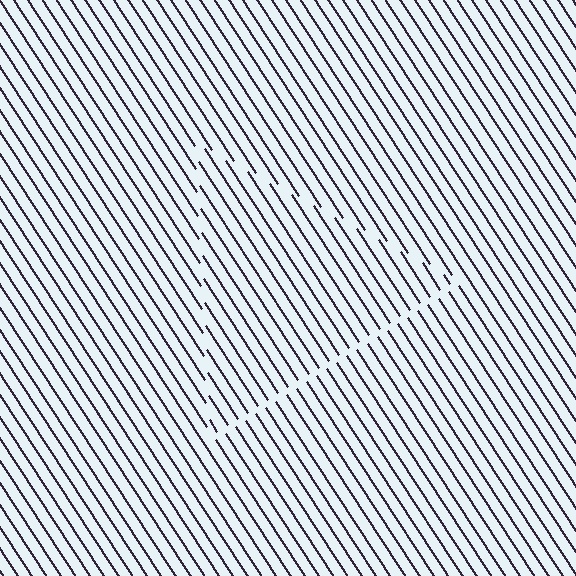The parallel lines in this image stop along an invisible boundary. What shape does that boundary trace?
An illusory triangle. The interior of the shape contains the same grating, shifted by half a period — the contour is defined by the phase discontinuity where line-ends from the inner and outer gratings abut.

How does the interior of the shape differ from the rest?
The interior of the shape contains the same grating, shifted by half a period — the contour is defined by the phase discontinuity where line-ends from the inner and outer gratings abut.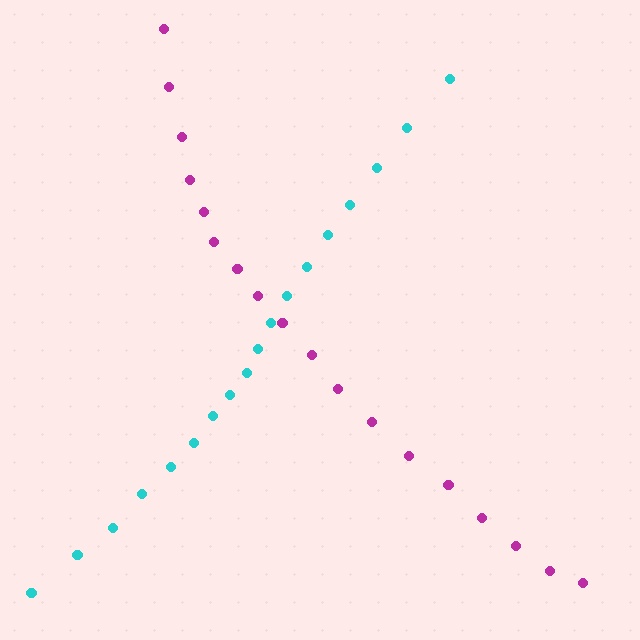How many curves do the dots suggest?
There are 2 distinct paths.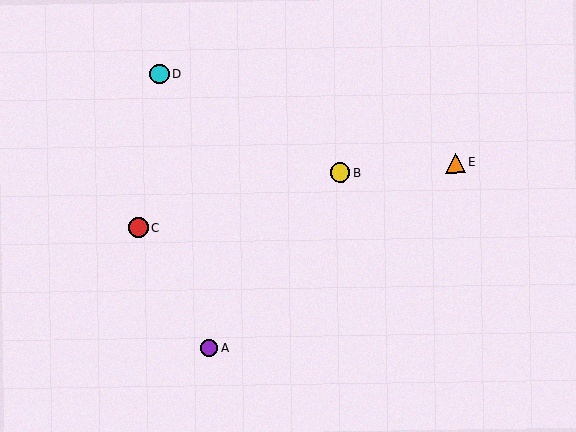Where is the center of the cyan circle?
The center of the cyan circle is at (159, 74).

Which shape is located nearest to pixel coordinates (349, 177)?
The yellow circle (labeled B) at (340, 173) is nearest to that location.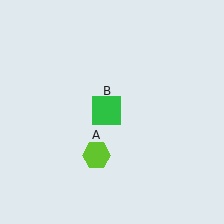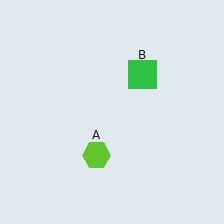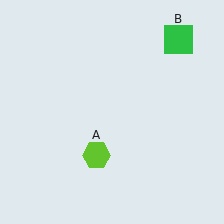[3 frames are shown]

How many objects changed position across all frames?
1 object changed position: green square (object B).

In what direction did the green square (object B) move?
The green square (object B) moved up and to the right.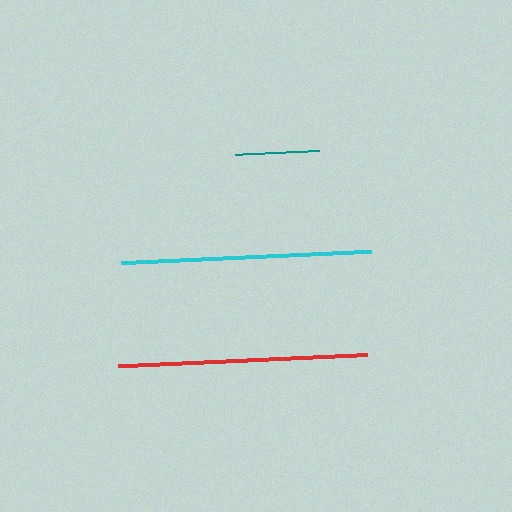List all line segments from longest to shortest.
From longest to shortest: cyan, red, teal.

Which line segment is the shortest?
The teal line is the shortest at approximately 84 pixels.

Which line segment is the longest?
The cyan line is the longest at approximately 250 pixels.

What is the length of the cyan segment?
The cyan segment is approximately 250 pixels long.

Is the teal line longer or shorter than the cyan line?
The cyan line is longer than the teal line.